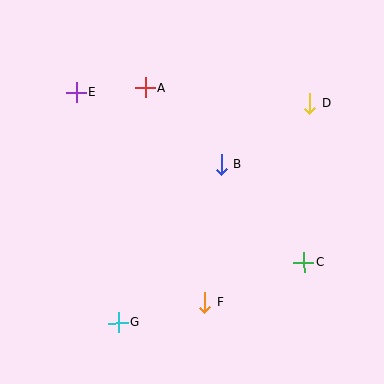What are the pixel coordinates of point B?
Point B is at (221, 164).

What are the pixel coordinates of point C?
Point C is at (304, 262).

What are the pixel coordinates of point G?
Point G is at (118, 323).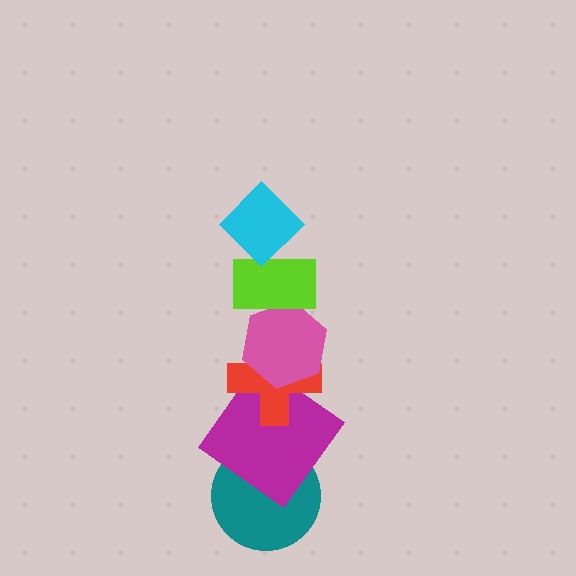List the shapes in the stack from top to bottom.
From top to bottom: the cyan diamond, the lime rectangle, the pink hexagon, the red cross, the magenta diamond, the teal circle.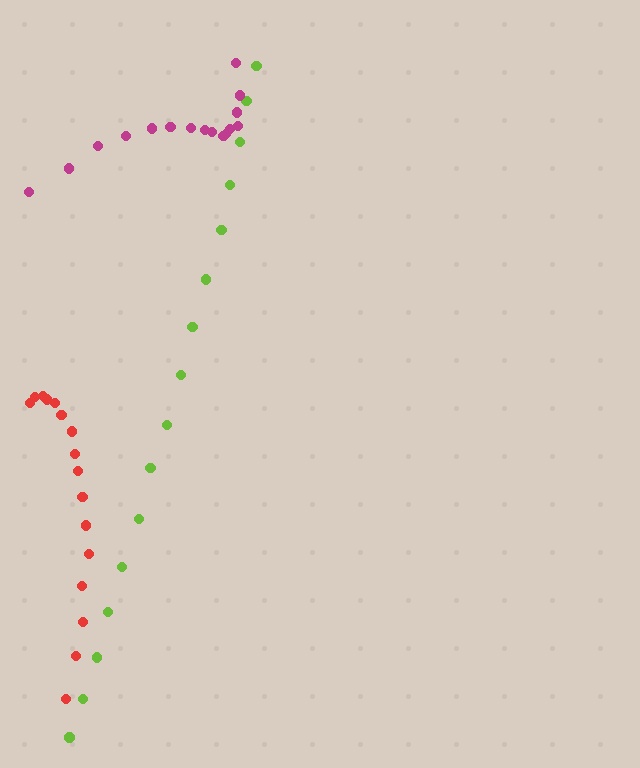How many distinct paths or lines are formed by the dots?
There are 3 distinct paths.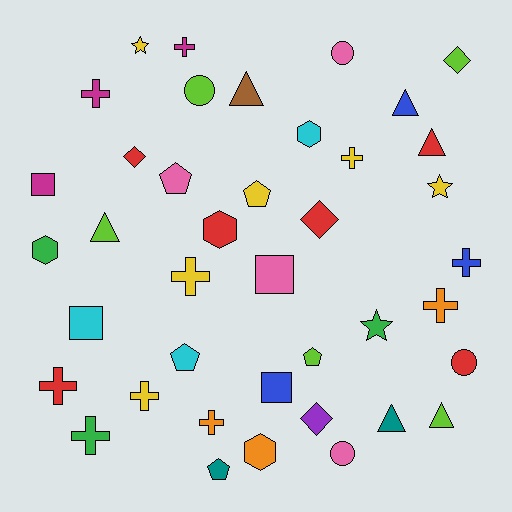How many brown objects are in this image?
There is 1 brown object.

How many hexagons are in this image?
There are 4 hexagons.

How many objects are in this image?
There are 40 objects.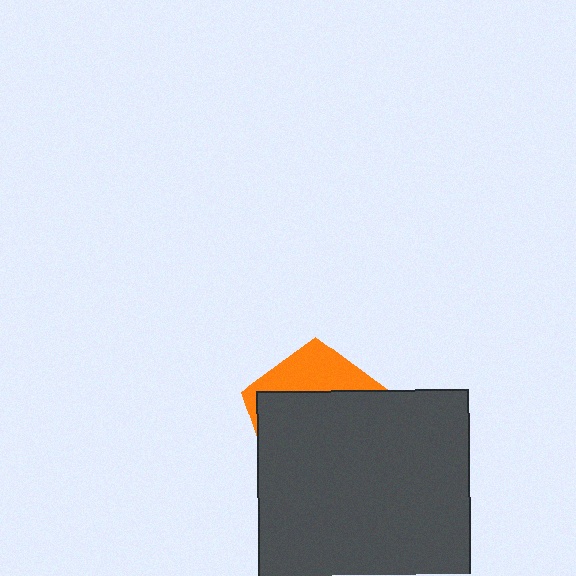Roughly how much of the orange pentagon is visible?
A small part of it is visible (roughly 31%).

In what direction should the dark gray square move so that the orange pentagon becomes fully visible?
The dark gray square should move down. That is the shortest direction to clear the overlap and leave the orange pentagon fully visible.